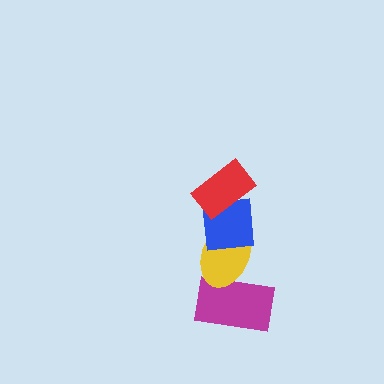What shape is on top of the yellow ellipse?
The blue square is on top of the yellow ellipse.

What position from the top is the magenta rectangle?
The magenta rectangle is 4th from the top.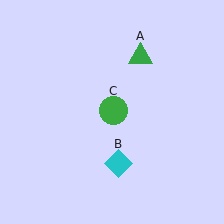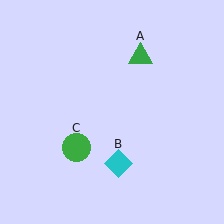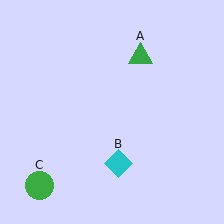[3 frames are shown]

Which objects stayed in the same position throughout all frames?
Green triangle (object A) and cyan diamond (object B) remained stationary.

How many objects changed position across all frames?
1 object changed position: green circle (object C).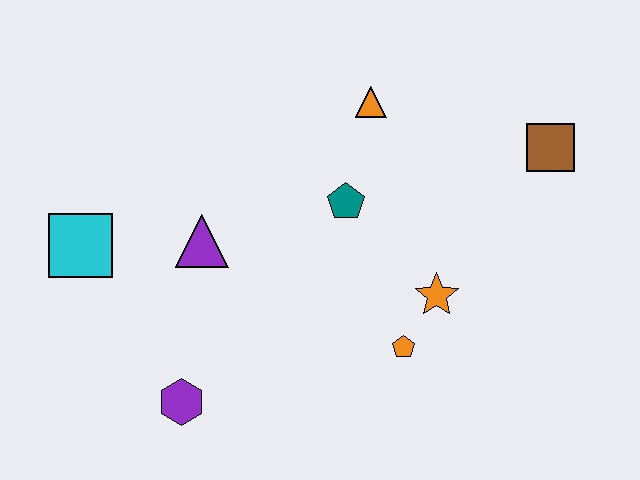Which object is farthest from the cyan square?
The brown square is farthest from the cyan square.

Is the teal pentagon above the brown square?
No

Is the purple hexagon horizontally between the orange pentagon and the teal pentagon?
No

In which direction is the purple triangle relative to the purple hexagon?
The purple triangle is above the purple hexagon.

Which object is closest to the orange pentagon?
The orange star is closest to the orange pentagon.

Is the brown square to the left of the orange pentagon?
No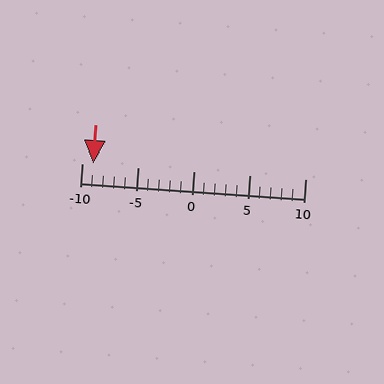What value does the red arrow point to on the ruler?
The red arrow points to approximately -9.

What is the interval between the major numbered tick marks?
The major tick marks are spaced 5 units apart.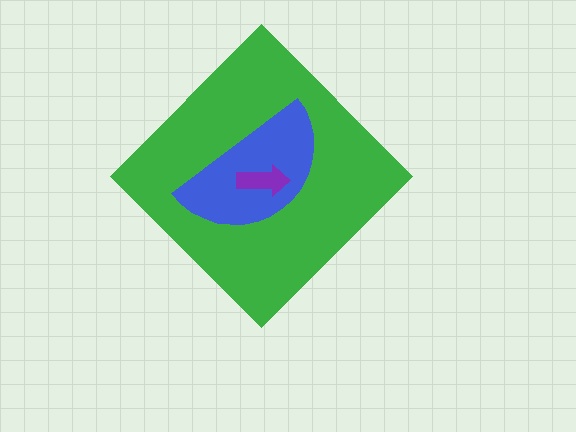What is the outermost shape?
The green diamond.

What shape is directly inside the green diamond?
The blue semicircle.